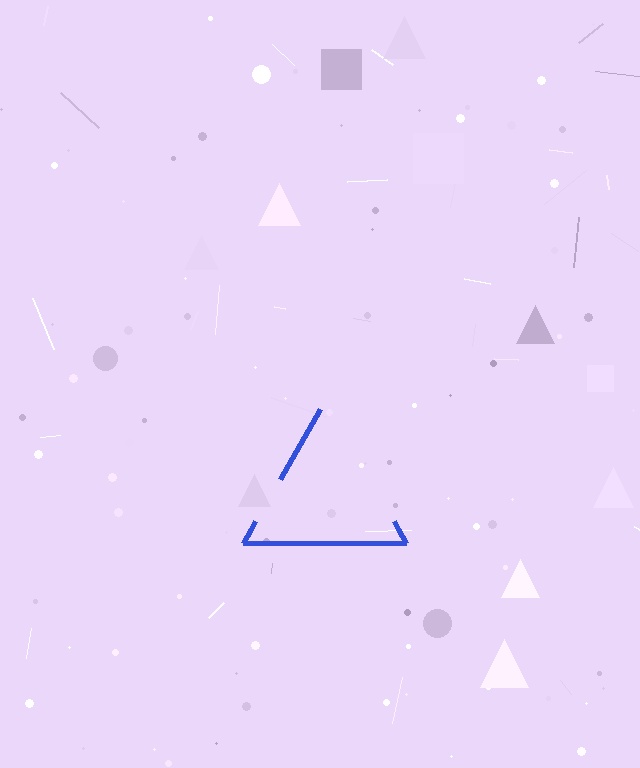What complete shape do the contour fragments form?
The contour fragments form a triangle.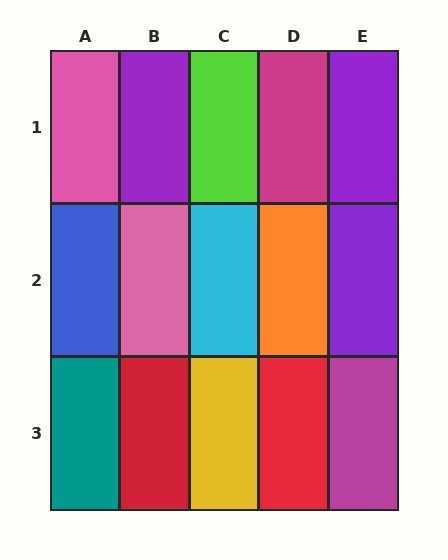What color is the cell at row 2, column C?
Cyan.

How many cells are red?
2 cells are red.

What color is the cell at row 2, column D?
Orange.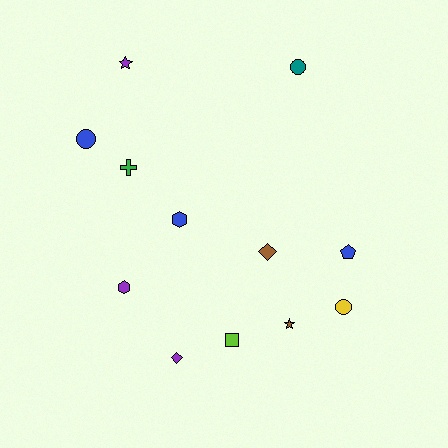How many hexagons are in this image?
There are 2 hexagons.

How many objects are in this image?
There are 12 objects.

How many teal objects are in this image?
There is 1 teal object.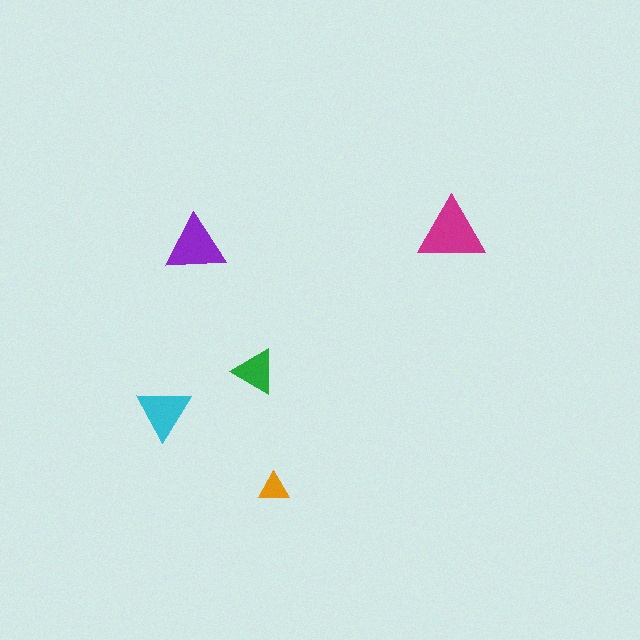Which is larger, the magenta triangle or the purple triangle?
The magenta one.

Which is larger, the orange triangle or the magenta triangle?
The magenta one.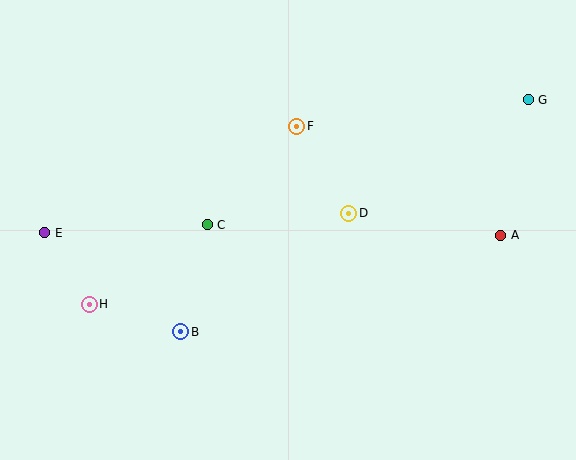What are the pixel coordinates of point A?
Point A is at (501, 235).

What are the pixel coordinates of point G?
Point G is at (528, 100).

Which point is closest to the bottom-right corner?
Point A is closest to the bottom-right corner.